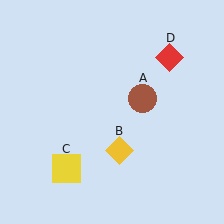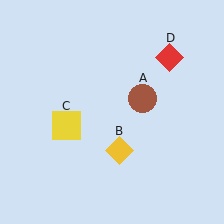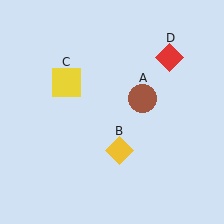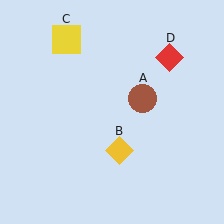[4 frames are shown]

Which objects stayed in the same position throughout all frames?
Brown circle (object A) and yellow diamond (object B) and red diamond (object D) remained stationary.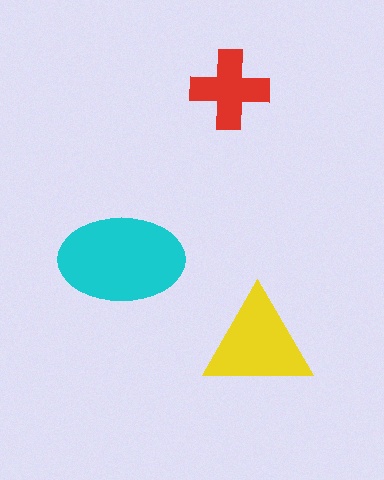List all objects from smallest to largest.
The red cross, the yellow triangle, the cyan ellipse.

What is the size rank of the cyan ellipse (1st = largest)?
1st.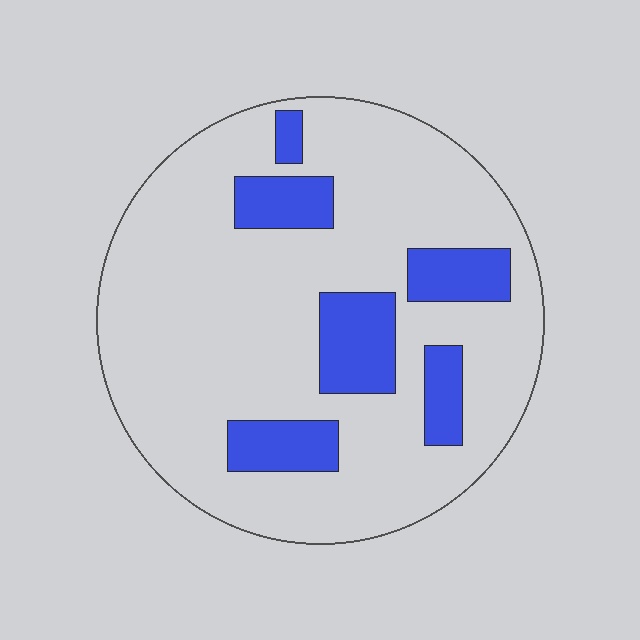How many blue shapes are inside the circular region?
6.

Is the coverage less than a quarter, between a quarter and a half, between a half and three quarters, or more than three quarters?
Less than a quarter.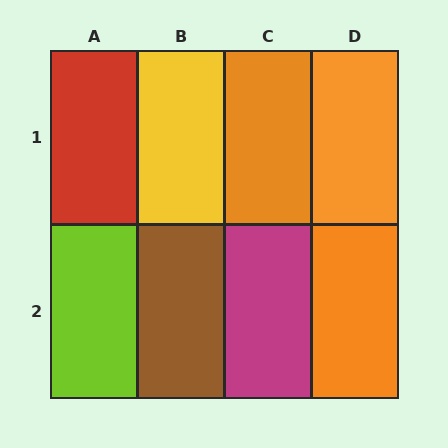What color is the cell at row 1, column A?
Red.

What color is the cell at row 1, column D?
Orange.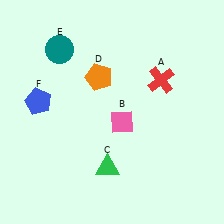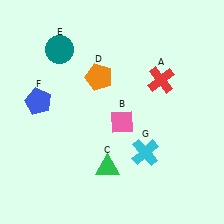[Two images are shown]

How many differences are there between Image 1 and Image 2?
There is 1 difference between the two images.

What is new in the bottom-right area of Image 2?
A cyan cross (G) was added in the bottom-right area of Image 2.